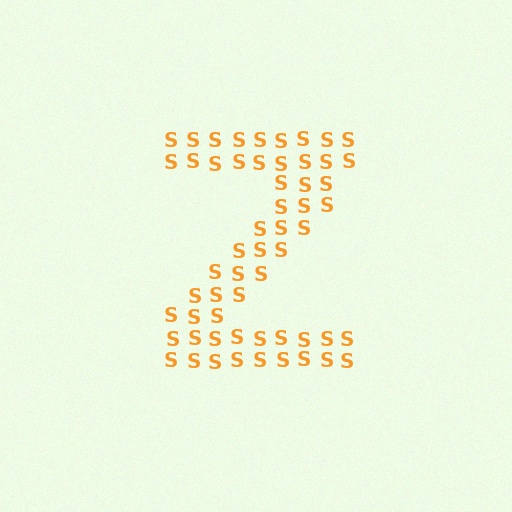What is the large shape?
The large shape is the letter Z.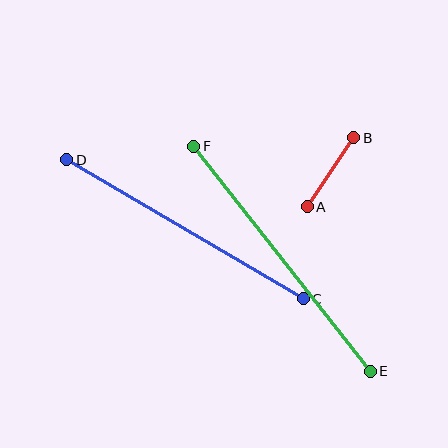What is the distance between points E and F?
The distance is approximately 287 pixels.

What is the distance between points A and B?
The distance is approximately 84 pixels.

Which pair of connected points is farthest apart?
Points E and F are farthest apart.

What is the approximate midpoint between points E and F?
The midpoint is at approximately (282, 259) pixels.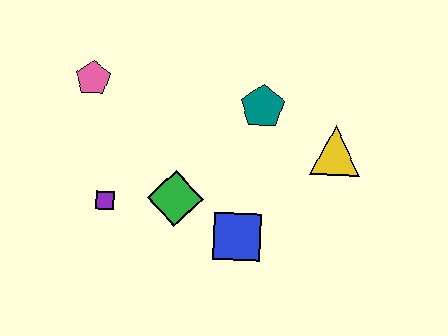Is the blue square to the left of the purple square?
No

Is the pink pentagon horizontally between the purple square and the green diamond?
No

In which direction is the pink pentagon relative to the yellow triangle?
The pink pentagon is to the left of the yellow triangle.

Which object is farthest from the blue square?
The pink pentagon is farthest from the blue square.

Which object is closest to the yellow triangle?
The teal pentagon is closest to the yellow triangle.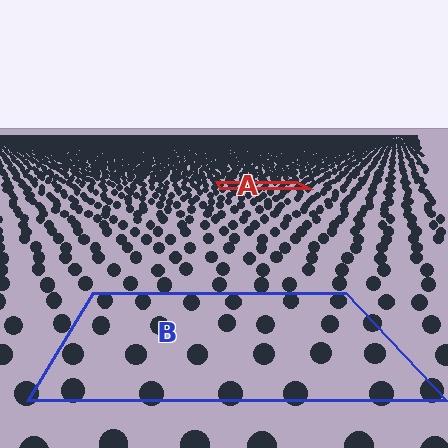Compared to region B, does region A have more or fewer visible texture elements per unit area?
Region A has more texture elements per unit area — they are packed more densely because it is farther away.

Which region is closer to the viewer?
Region B is closer. The texture elements there are larger and more spread out.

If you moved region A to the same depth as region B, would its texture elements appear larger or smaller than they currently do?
They would appear larger. At a closer depth, the same texture elements are projected at a bigger on-screen size.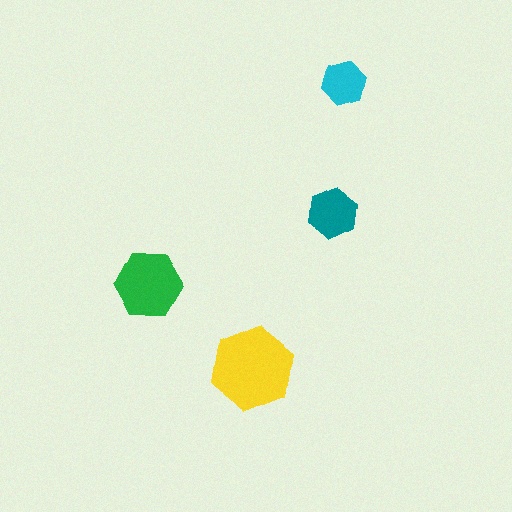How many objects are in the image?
There are 4 objects in the image.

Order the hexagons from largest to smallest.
the yellow one, the green one, the teal one, the cyan one.